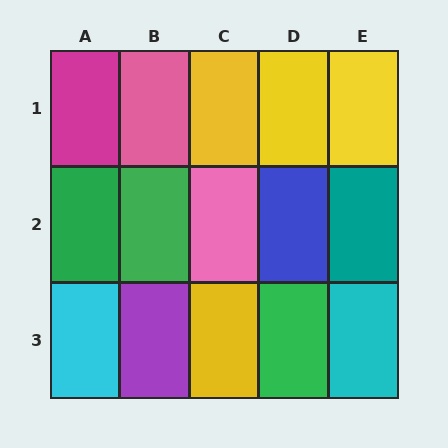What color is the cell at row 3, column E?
Cyan.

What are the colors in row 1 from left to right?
Magenta, pink, yellow, yellow, yellow.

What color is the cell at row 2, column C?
Pink.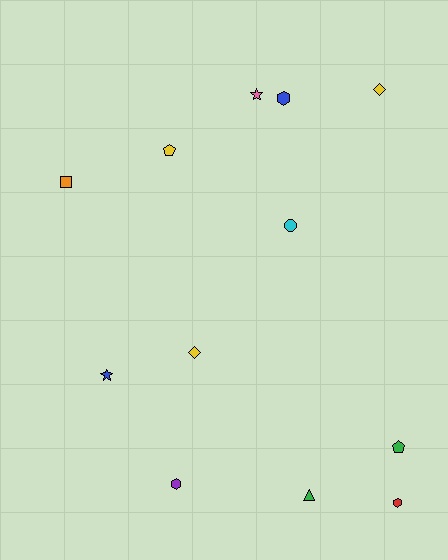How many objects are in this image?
There are 12 objects.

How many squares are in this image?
There is 1 square.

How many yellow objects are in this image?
There are 3 yellow objects.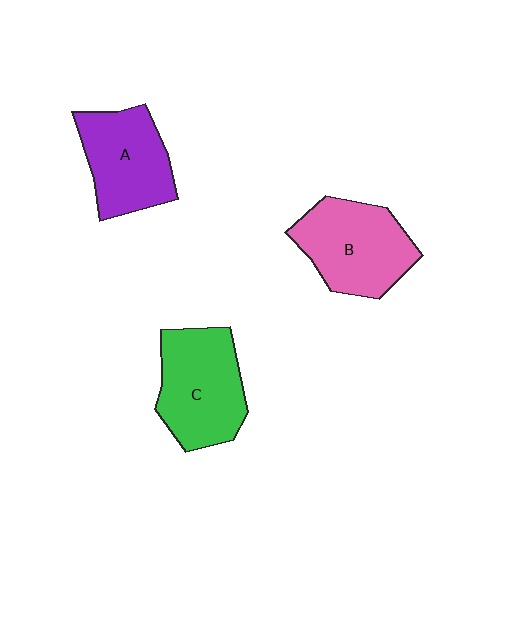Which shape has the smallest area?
Shape A (purple).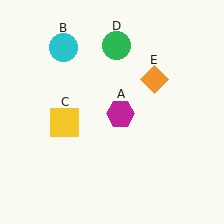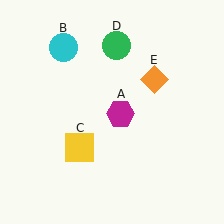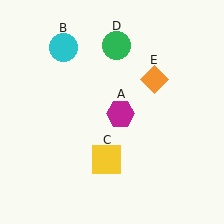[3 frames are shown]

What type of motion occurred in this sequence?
The yellow square (object C) rotated counterclockwise around the center of the scene.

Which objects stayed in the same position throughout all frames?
Magenta hexagon (object A) and cyan circle (object B) and green circle (object D) and orange diamond (object E) remained stationary.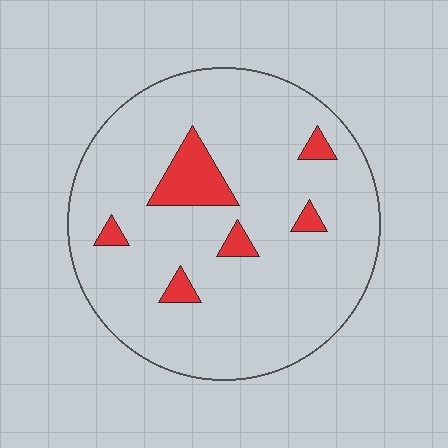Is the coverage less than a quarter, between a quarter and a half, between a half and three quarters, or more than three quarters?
Less than a quarter.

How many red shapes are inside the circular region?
6.